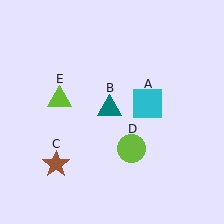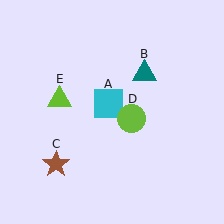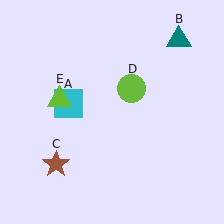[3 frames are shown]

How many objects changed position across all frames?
3 objects changed position: cyan square (object A), teal triangle (object B), lime circle (object D).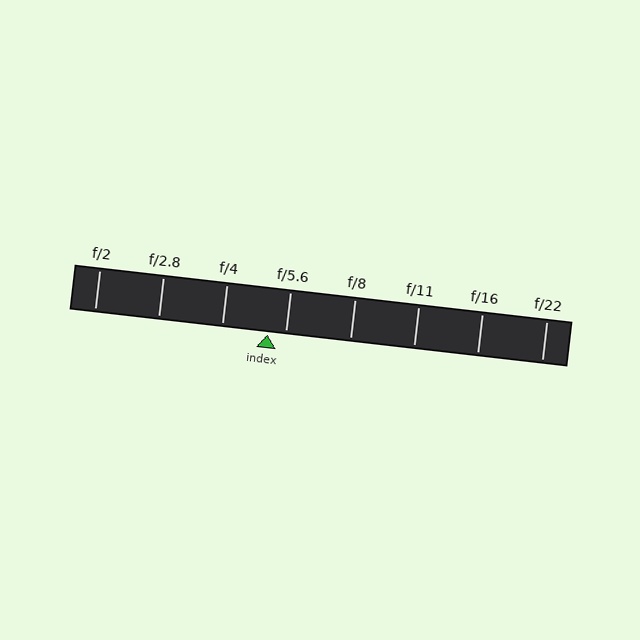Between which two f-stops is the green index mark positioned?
The index mark is between f/4 and f/5.6.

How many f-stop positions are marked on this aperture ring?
There are 8 f-stop positions marked.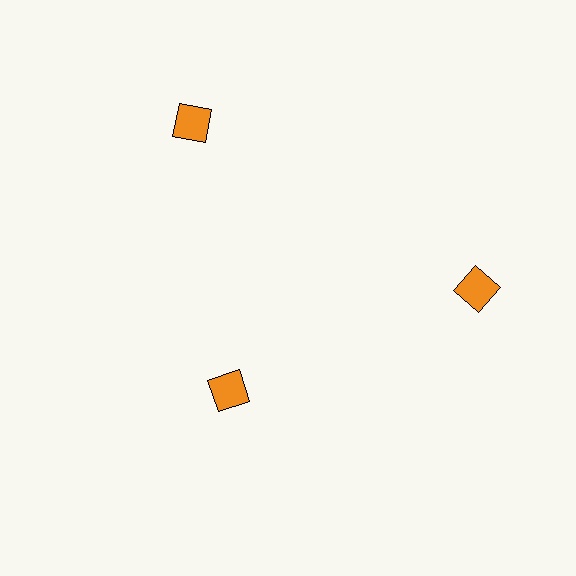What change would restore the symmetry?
The symmetry would be restored by moving it outward, back onto the ring so that all 3 squares sit at equal angles and equal distance from the center.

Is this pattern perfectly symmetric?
No. The 3 orange squares are arranged in a ring, but one element near the 7 o'clock position is pulled inward toward the center, breaking the 3-fold rotational symmetry.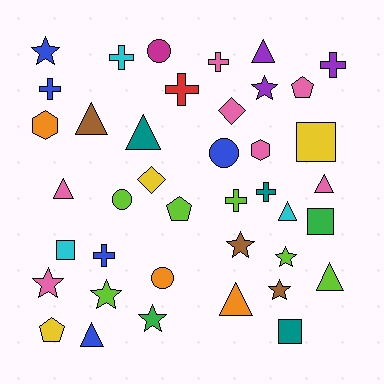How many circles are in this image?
There are 4 circles.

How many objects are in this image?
There are 40 objects.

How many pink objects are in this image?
There are 7 pink objects.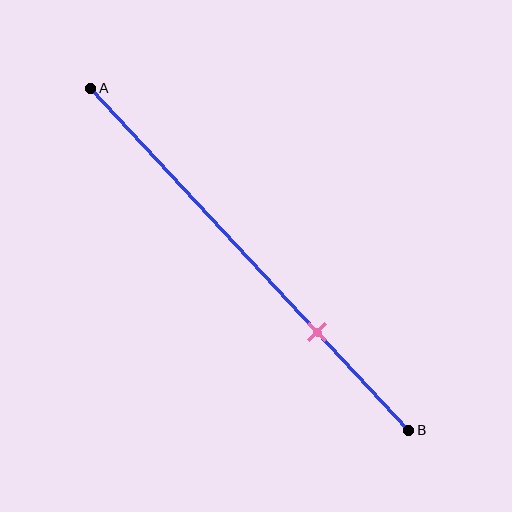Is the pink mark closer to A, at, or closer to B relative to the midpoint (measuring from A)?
The pink mark is closer to point B than the midpoint of segment AB.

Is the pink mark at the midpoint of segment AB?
No, the mark is at about 70% from A, not at the 50% midpoint.